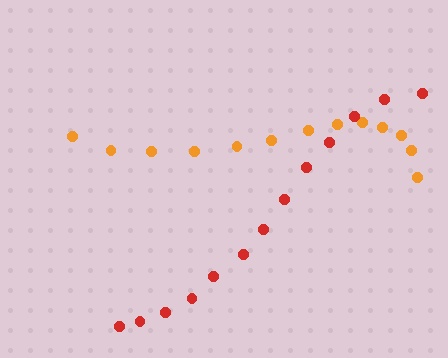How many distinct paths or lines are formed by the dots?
There are 2 distinct paths.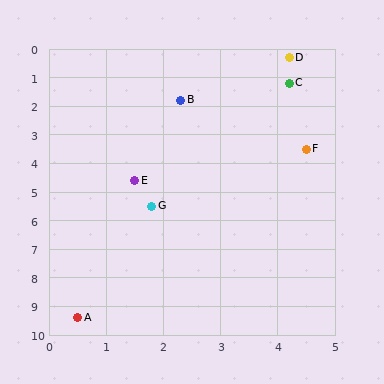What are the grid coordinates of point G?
Point G is at approximately (1.8, 5.5).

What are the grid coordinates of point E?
Point E is at approximately (1.5, 4.6).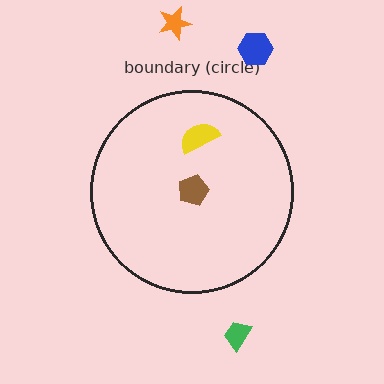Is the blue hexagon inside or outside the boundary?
Outside.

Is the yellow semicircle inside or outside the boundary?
Inside.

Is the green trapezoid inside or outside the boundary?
Outside.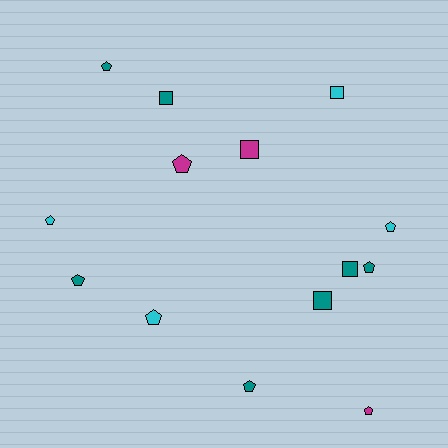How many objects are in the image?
There are 14 objects.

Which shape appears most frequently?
Pentagon, with 9 objects.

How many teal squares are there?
There are 3 teal squares.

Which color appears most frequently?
Teal, with 7 objects.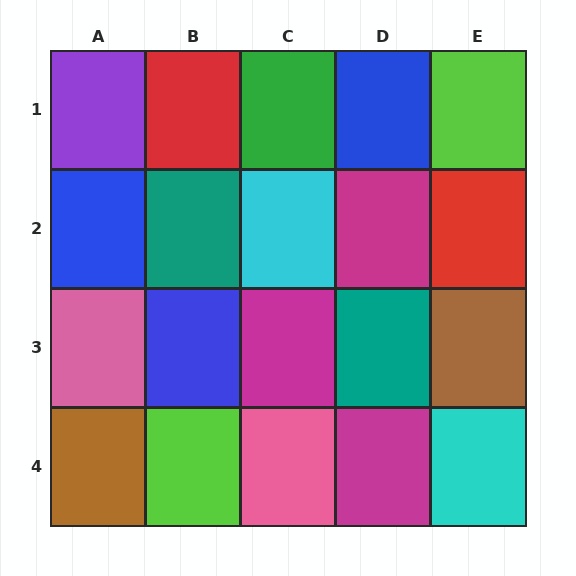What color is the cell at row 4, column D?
Magenta.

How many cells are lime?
2 cells are lime.